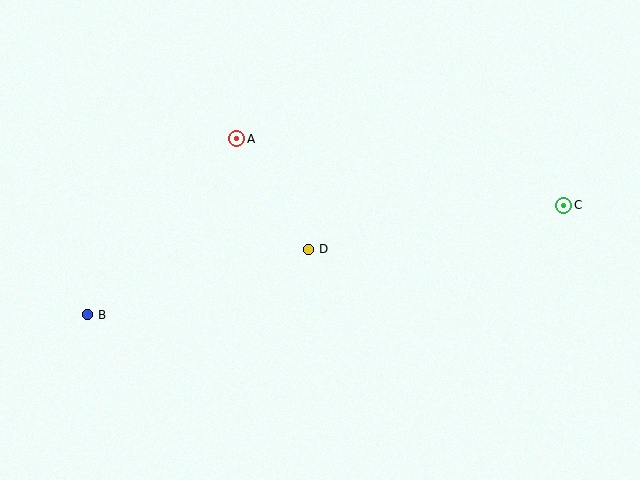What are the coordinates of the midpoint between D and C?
The midpoint between D and C is at (436, 227).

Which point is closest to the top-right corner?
Point C is closest to the top-right corner.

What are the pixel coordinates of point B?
Point B is at (88, 315).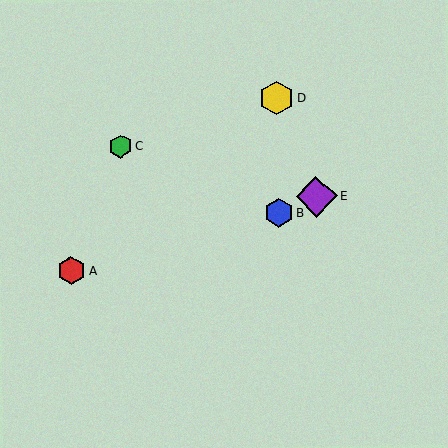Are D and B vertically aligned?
Yes, both are at x≈277.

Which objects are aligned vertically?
Objects B, D are aligned vertically.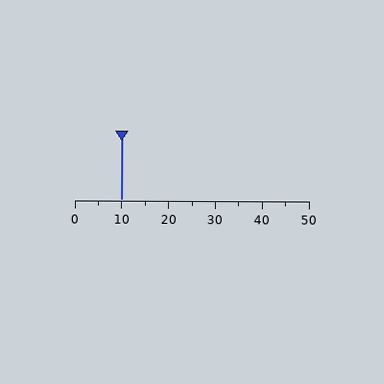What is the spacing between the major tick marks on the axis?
The major ticks are spaced 10 apart.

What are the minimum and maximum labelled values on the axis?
The axis runs from 0 to 50.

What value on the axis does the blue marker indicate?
The marker indicates approximately 10.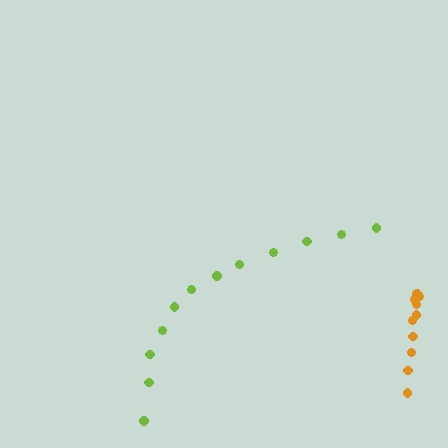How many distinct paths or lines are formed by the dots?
There are 2 distinct paths.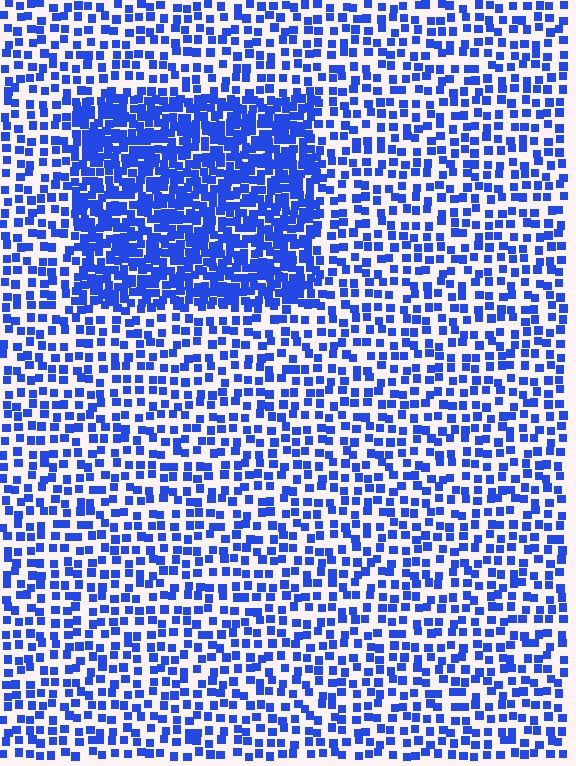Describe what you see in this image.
The image contains small blue elements arranged at two different densities. A rectangle-shaped region is visible where the elements are more densely packed than the surrounding area.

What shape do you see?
I see a rectangle.